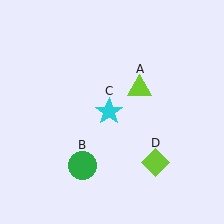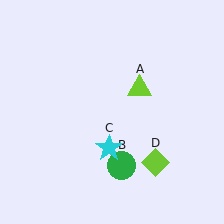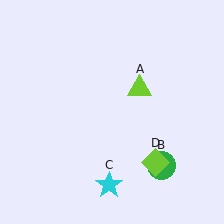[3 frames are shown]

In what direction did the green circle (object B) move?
The green circle (object B) moved right.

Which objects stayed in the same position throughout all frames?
Lime triangle (object A) and lime diamond (object D) remained stationary.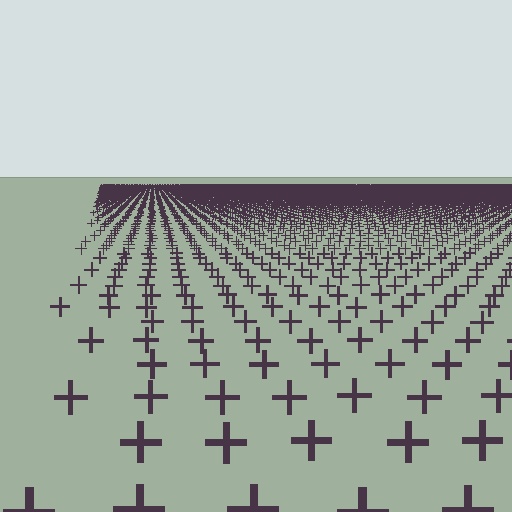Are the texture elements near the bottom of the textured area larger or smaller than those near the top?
Larger. Near the bottom, elements are closer to the viewer and appear at a bigger on-screen size.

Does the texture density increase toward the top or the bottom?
Density increases toward the top.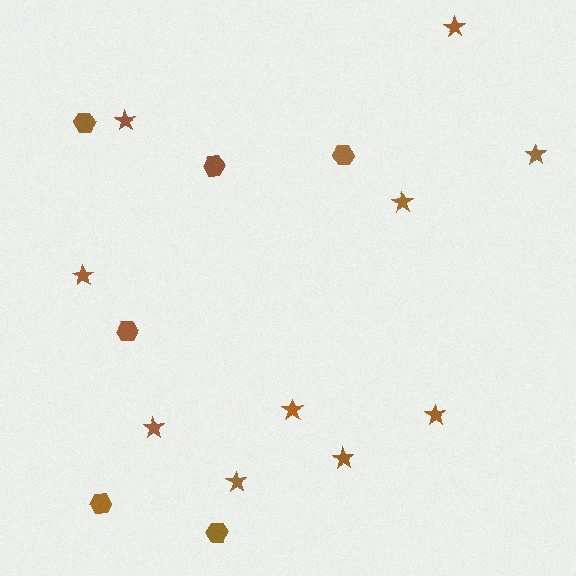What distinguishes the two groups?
There are 2 groups: one group of hexagons (6) and one group of stars (10).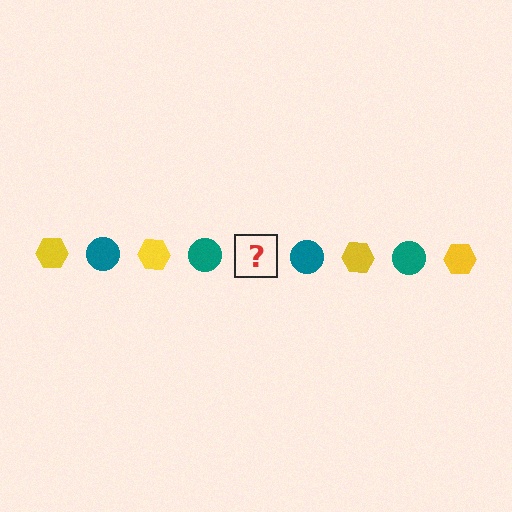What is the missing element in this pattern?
The missing element is a yellow hexagon.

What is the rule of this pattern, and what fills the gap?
The rule is that the pattern alternates between yellow hexagon and teal circle. The gap should be filled with a yellow hexagon.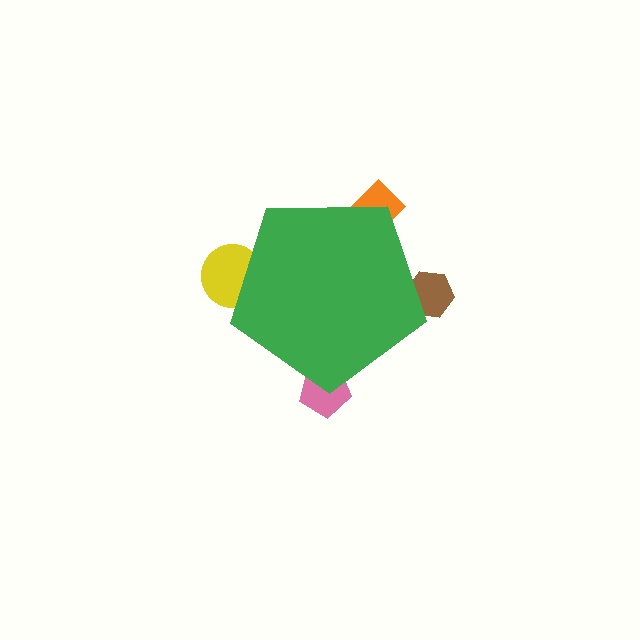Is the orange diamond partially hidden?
Yes, the orange diamond is partially hidden behind the green pentagon.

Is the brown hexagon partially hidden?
Yes, the brown hexagon is partially hidden behind the green pentagon.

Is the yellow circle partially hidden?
Yes, the yellow circle is partially hidden behind the green pentagon.